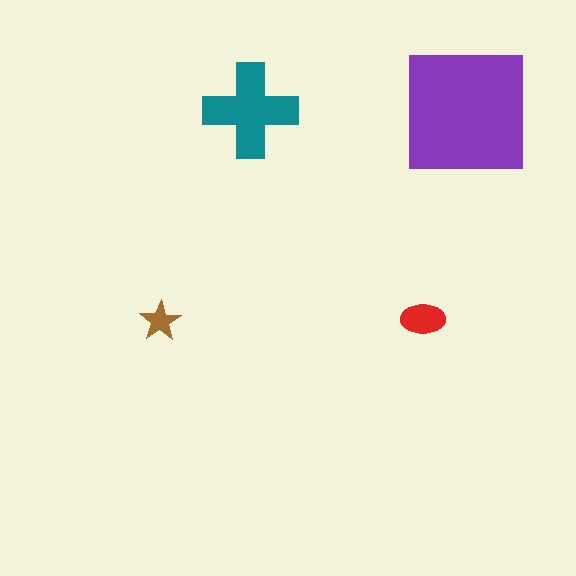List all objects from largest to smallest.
The purple square, the teal cross, the red ellipse, the brown star.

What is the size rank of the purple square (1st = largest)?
1st.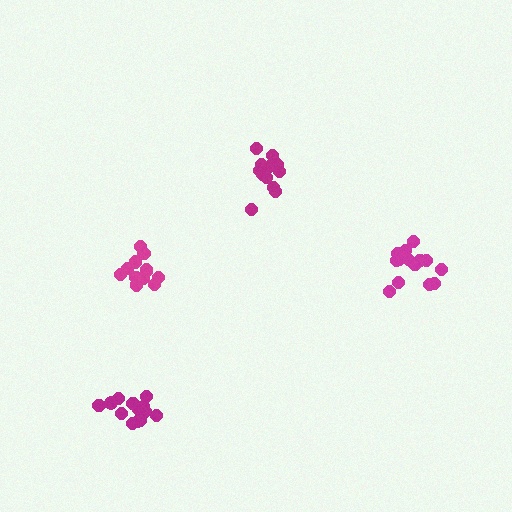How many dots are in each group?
Group 1: 13 dots, Group 2: 12 dots, Group 3: 15 dots, Group 4: 12 dots (52 total).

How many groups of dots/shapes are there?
There are 4 groups.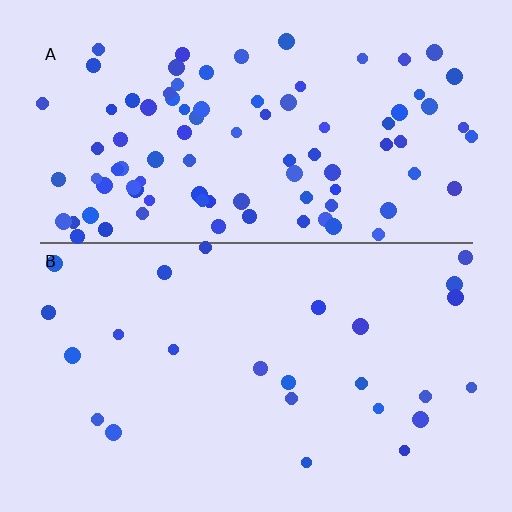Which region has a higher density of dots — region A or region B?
A (the top).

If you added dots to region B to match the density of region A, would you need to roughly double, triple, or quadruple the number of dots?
Approximately quadruple.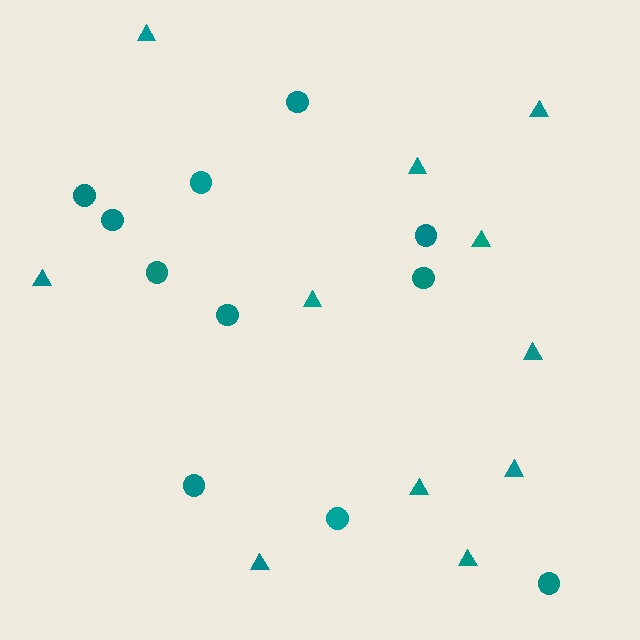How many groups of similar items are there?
There are 2 groups: one group of circles (11) and one group of triangles (11).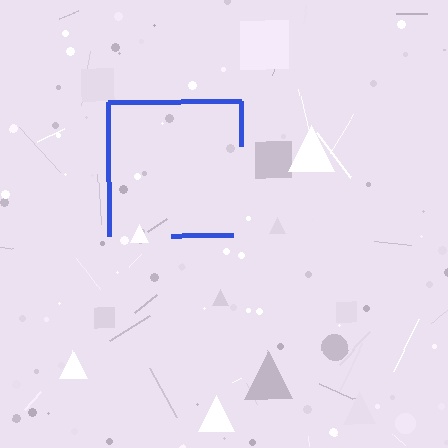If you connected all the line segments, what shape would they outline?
They would outline a square.